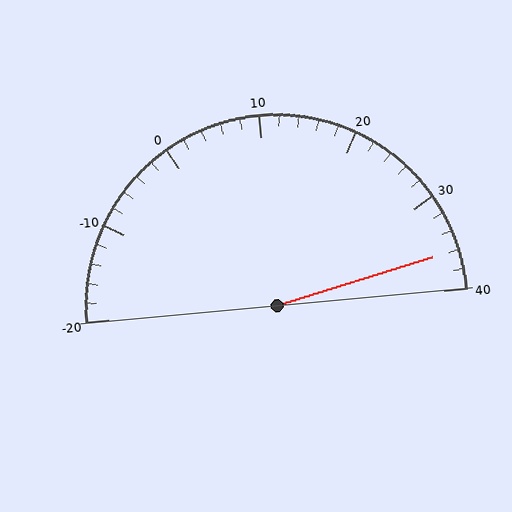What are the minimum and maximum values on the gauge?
The gauge ranges from -20 to 40.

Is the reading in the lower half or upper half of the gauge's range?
The reading is in the upper half of the range (-20 to 40).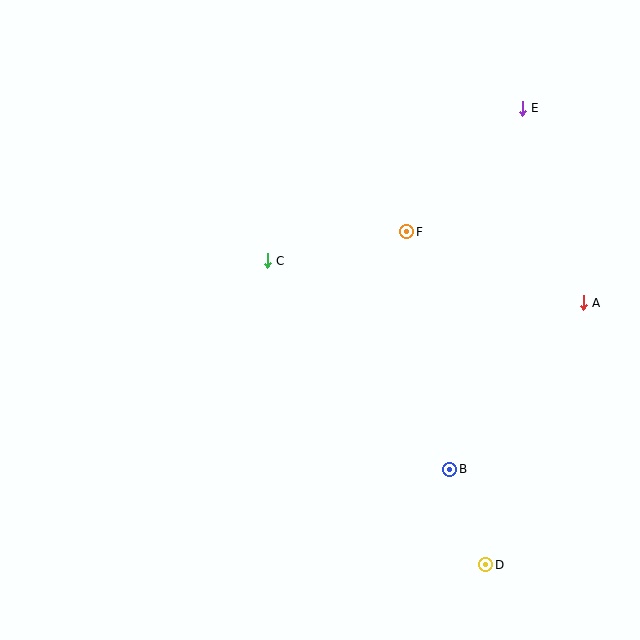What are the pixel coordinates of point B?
Point B is at (450, 469).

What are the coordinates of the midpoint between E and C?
The midpoint between E and C is at (395, 185).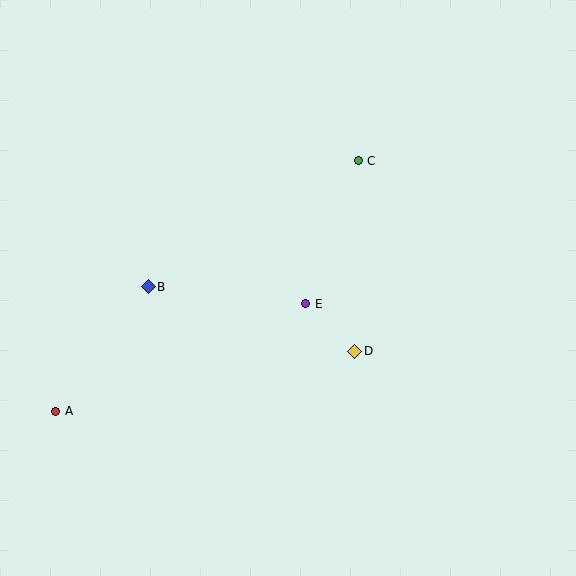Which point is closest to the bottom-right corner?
Point D is closest to the bottom-right corner.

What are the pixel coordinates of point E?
Point E is at (305, 304).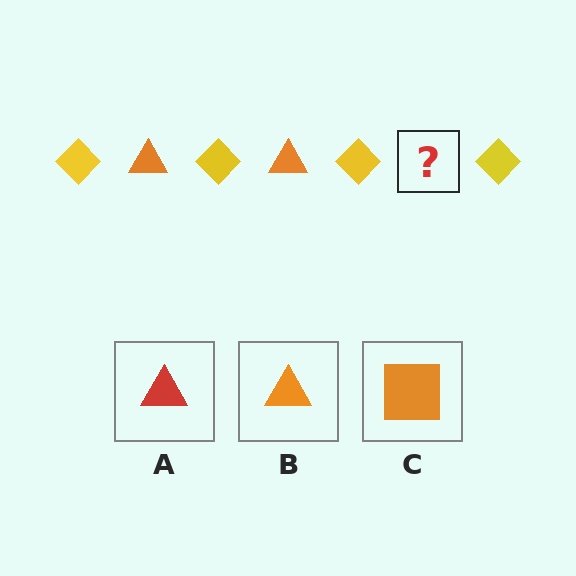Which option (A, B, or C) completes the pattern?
B.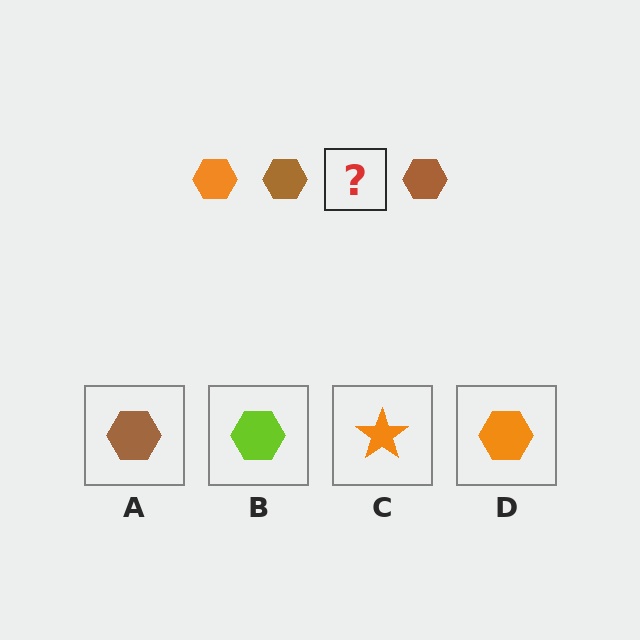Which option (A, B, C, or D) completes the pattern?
D.